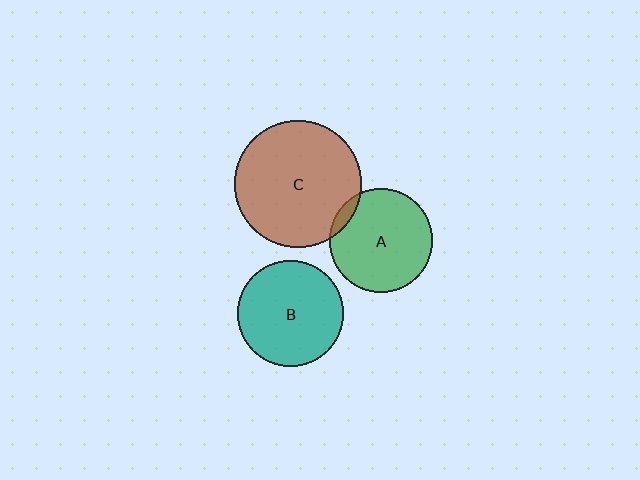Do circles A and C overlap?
Yes.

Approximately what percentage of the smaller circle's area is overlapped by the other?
Approximately 5%.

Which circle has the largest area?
Circle C (brown).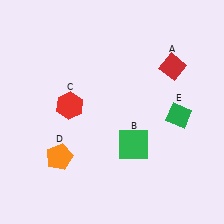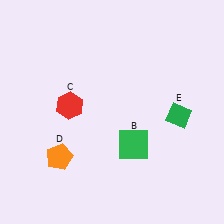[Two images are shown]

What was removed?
The red diamond (A) was removed in Image 2.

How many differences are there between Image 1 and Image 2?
There is 1 difference between the two images.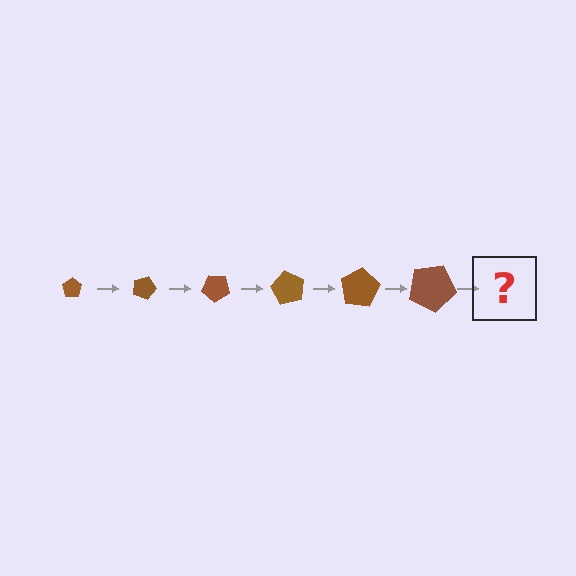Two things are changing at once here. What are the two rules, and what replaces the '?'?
The two rules are that the pentagon grows larger each step and it rotates 20 degrees each step. The '?' should be a pentagon, larger than the previous one and rotated 120 degrees from the start.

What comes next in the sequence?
The next element should be a pentagon, larger than the previous one and rotated 120 degrees from the start.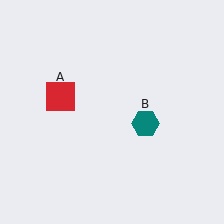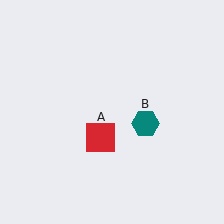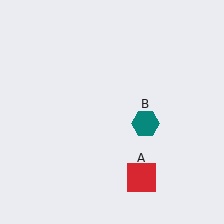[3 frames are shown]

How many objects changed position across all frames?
1 object changed position: red square (object A).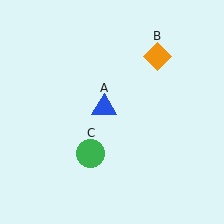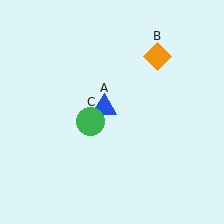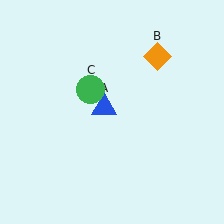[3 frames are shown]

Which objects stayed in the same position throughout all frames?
Blue triangle (object A) and orange diamond (object B) remained stationary.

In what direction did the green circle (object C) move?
The green circle (object C) moved up.